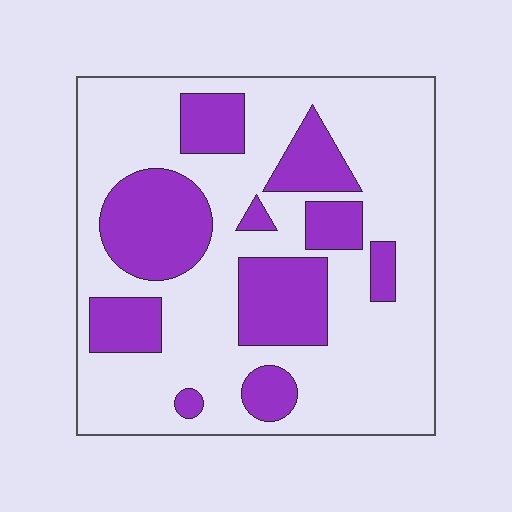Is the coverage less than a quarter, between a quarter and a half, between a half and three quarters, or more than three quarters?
Between a quarter and a half.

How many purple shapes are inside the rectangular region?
10.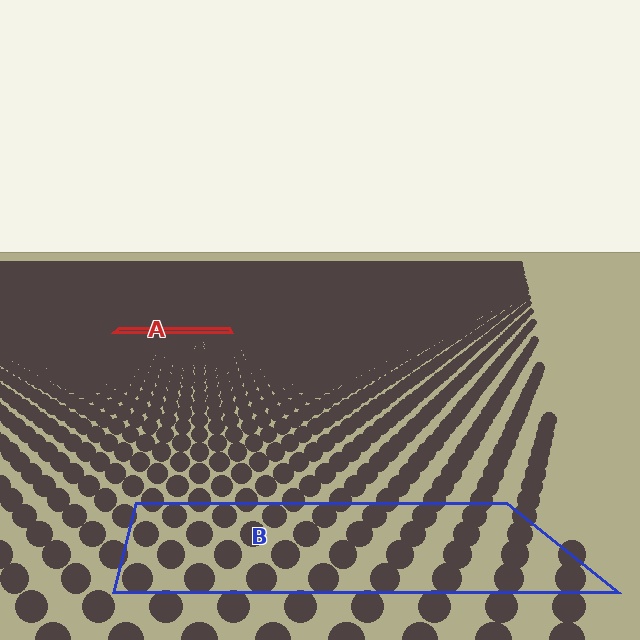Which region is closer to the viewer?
Region B is closer. The texture elements there are larger and more spread out.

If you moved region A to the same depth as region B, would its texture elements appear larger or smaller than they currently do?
They would appear larger. At a closer depth, the same texture elements are projected at a bigger on-screen size.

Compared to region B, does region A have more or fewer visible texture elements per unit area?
Region A has more texture elements per unit area — they are packed more densely because it is farther away.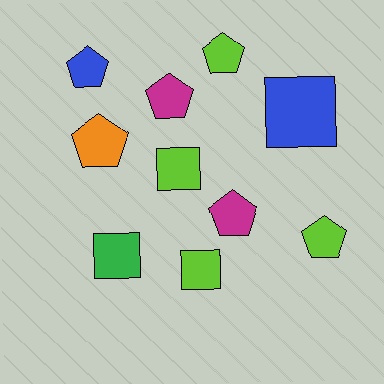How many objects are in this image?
There are 10 objects.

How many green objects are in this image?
There is 1 green object.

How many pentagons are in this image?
There are 6 pentagons.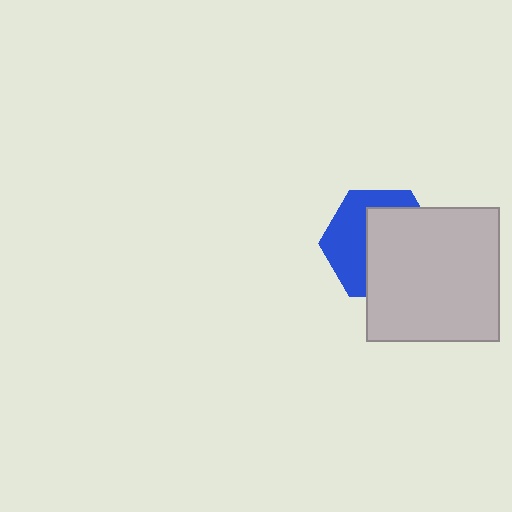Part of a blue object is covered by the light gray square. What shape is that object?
It is a hexagon.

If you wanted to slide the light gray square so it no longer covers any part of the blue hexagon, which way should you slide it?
Slide it toward the lower-right — that is the most direct way to separate the two shapes.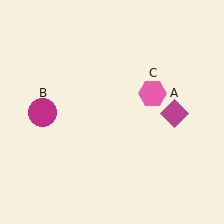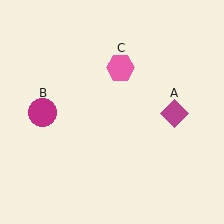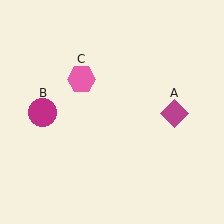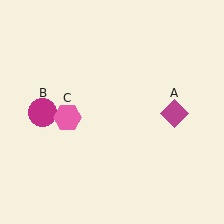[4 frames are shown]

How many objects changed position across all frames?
1 object changed position: pink hexagon (object C).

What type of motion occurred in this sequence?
The pink hexagon (object C) rotated counterclockwise around the center of the scene.